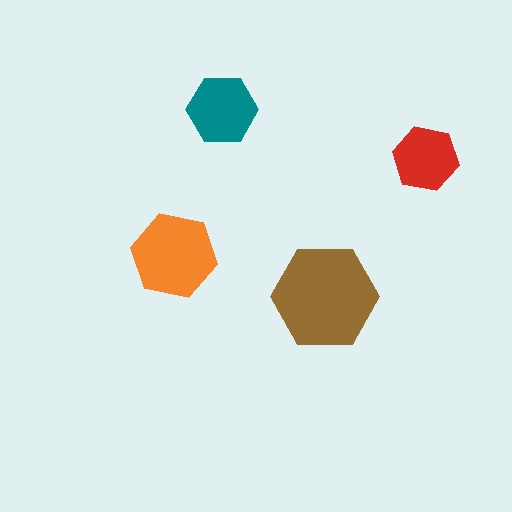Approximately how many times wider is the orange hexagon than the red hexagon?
About 1.5 times wider.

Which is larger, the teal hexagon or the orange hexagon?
The orange one.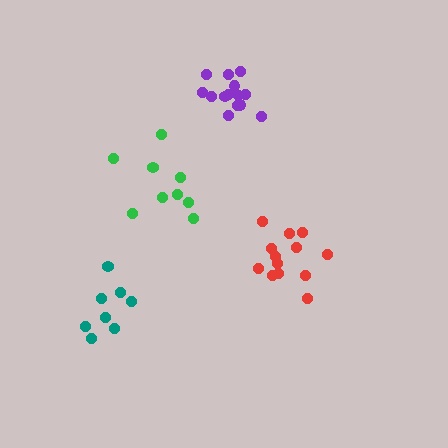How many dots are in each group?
Group 1: 9 dots, Group 2: 8 dots, Group 3: 13 dots, Group 4: 14 dots (44 total).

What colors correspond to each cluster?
The clusters are colored: green, teal, red, purple.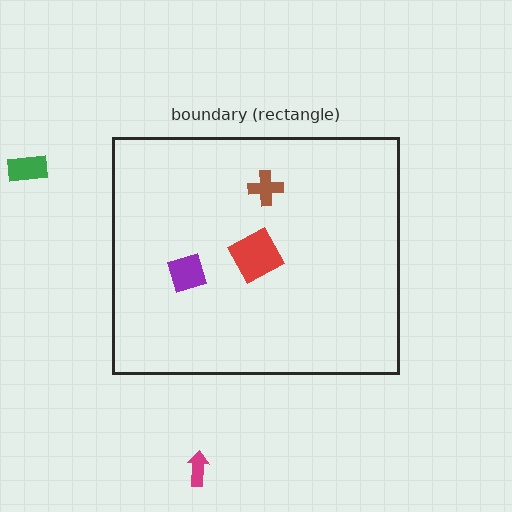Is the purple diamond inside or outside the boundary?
Inside.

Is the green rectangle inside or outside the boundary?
Outside.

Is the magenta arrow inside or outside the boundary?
Outside.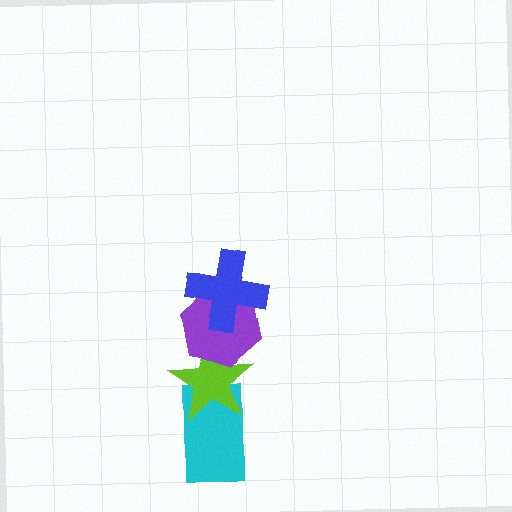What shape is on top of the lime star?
The purple hexagon is on top of the lime star.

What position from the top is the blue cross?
The blue cross is 1st from the top.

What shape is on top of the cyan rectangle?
The lime star is on top of the cyan rectangle.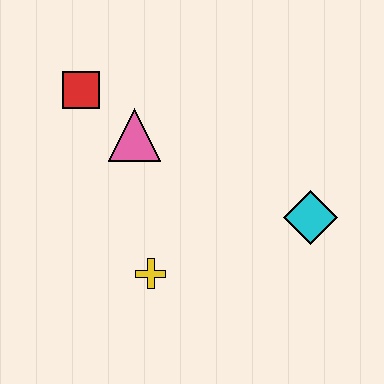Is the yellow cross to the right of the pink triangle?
Yes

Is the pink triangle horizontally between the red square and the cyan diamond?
Yes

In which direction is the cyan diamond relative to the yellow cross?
The cyan diamond is to the right of the yellow cross.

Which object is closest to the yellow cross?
The pink triangle is closest to the yellow cross.